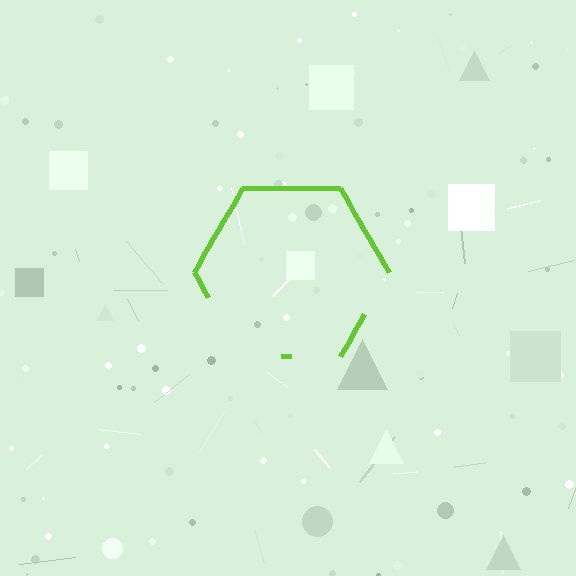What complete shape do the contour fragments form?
The contour fragments form a hexagon.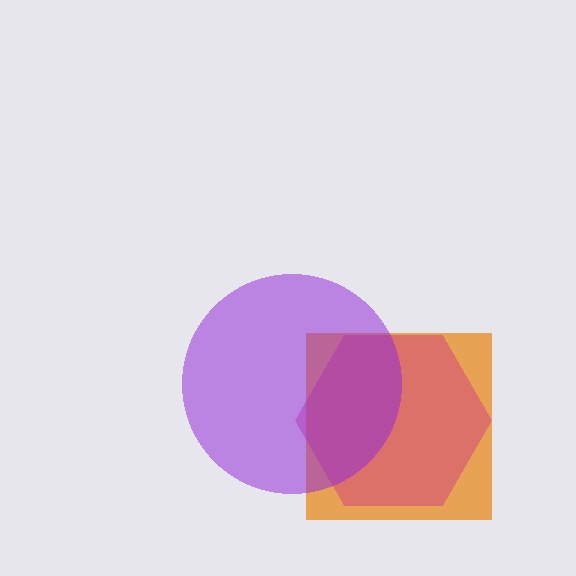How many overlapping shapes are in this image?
There are 3 overlapping shapes in the image.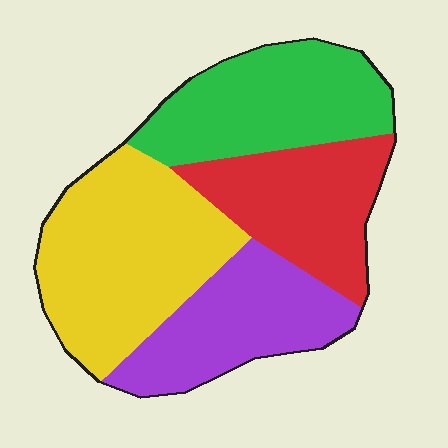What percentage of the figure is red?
Red covers 22% of the figure.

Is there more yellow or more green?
Yellow.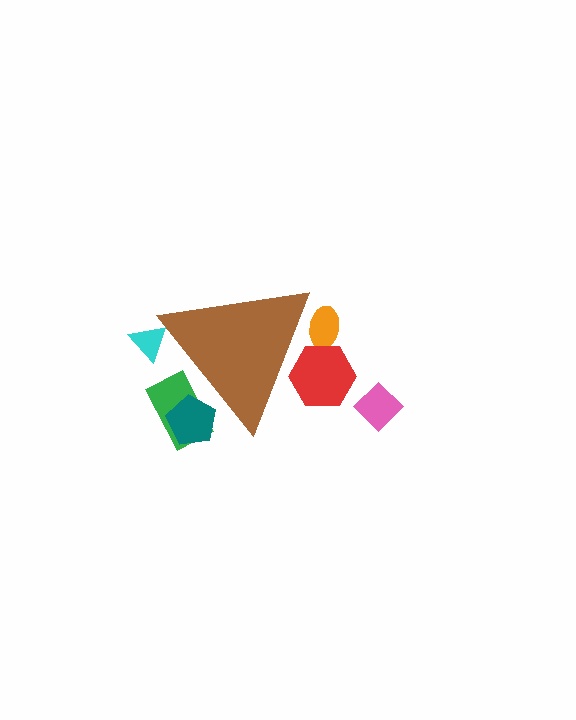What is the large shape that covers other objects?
A brown triangle.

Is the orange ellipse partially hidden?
Yes, the orange ellipse is partially hidden behind the brown triangle.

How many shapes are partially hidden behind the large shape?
5 shapes are partially hidden.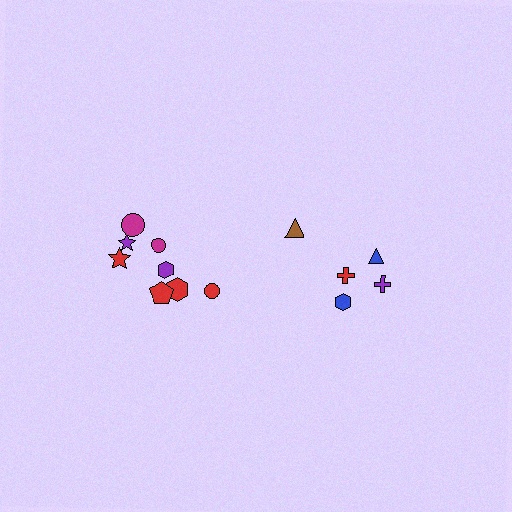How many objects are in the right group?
There are 5 objects.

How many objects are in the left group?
There are 8 objects.